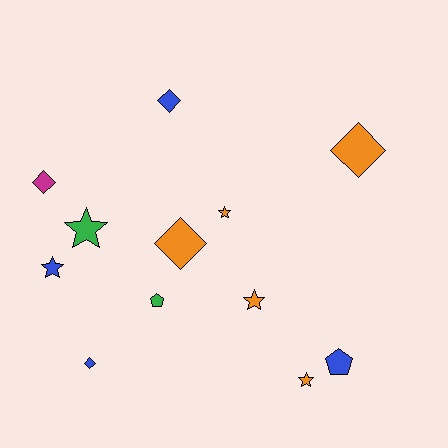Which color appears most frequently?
Orange, with 5 objects.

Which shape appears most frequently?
Star, with 5 objects.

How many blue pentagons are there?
There is 1 blue pentagon.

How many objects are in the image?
There are 12 objects.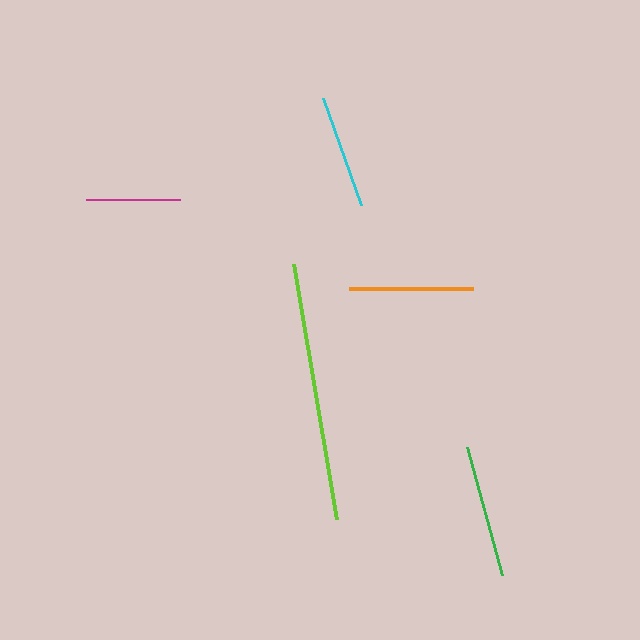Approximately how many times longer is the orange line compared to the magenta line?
The orange line is approximately 1.3 times the length of the magenta line.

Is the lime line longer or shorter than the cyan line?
The lime line is longer than the cyan line.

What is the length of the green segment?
The green segment is approximately 133 pixels long.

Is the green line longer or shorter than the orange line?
The green line is longer than the orange line.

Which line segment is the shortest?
The magenta line is the shortest at approximately 94 pixels.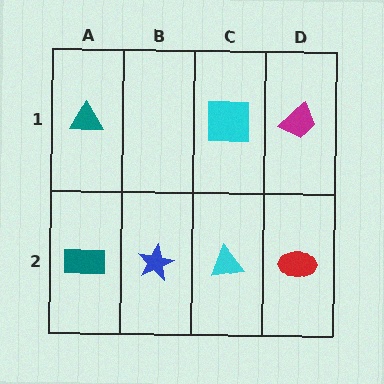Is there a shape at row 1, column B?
No, that cell is empty.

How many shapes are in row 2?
4 shapes.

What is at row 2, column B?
A blue star.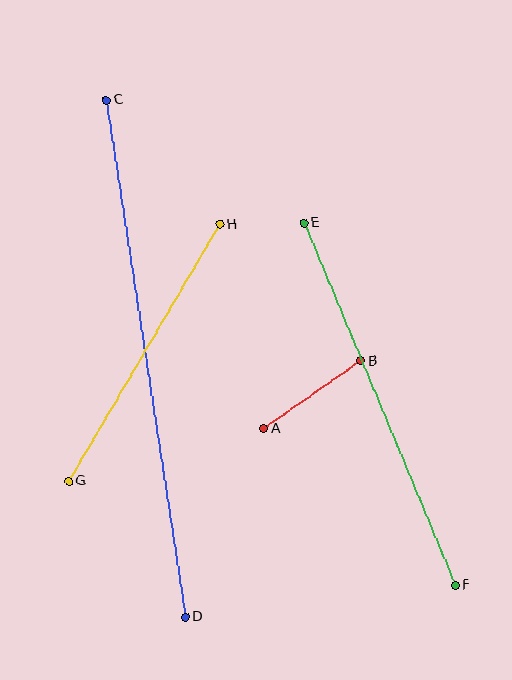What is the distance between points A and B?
The distance is approximately 118 pixels.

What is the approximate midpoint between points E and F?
The midpoint is at approximately (380, 404) pixels.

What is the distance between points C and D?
The distance is approximately 523 pixels.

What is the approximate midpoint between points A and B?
The midpoint is at approximately (312, 395) pixels.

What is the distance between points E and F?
The distance is approximately 392 pixels.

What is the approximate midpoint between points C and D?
The midpoint is at approximately (146, 358) pixels.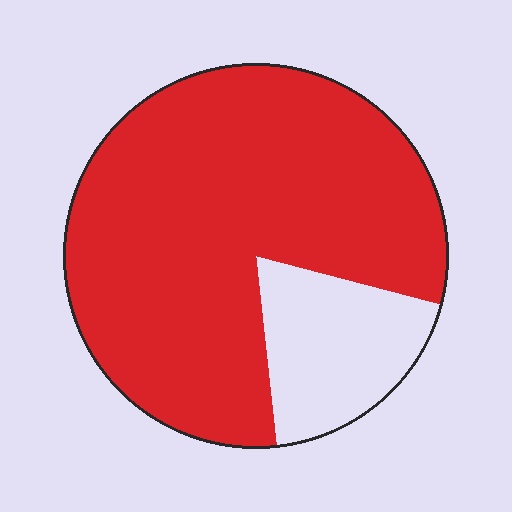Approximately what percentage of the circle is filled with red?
Approximately 80%.